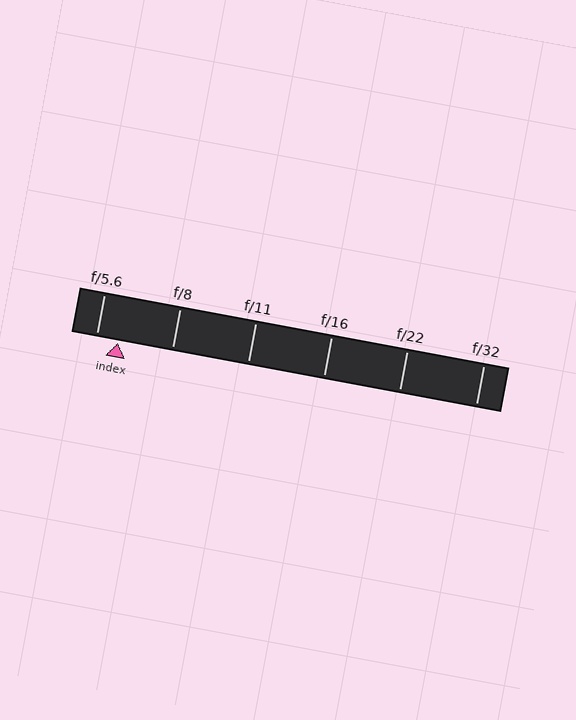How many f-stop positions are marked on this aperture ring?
There are 6 f-stop positions marked.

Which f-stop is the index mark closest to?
The index mark is closest to f/5.6.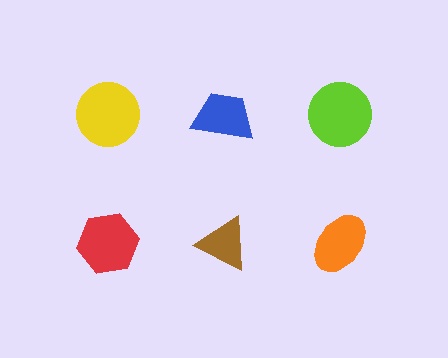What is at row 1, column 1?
A yellow circle.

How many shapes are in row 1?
3 shapes.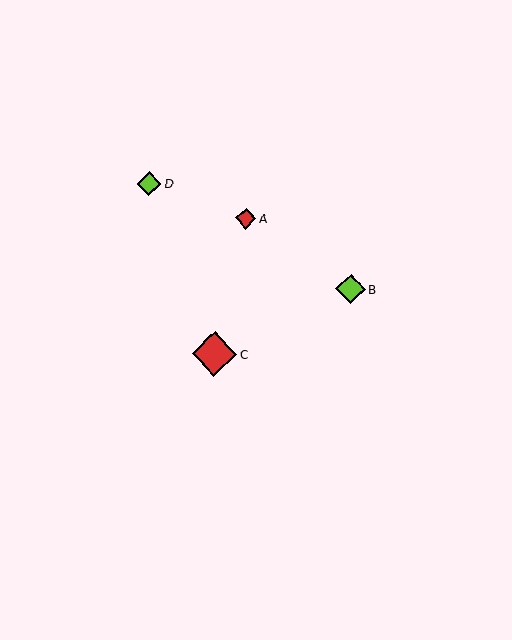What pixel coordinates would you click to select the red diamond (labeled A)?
Click at (246, 218) to select the red diamond A.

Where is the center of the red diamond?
The center of the red diamond is at (246, 218).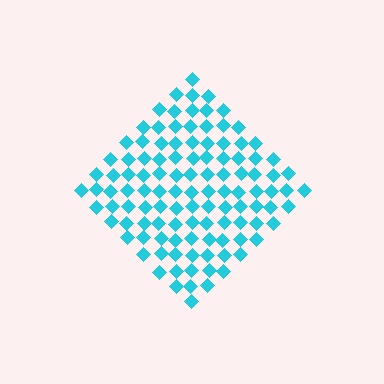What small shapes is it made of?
It is made of small diamonds.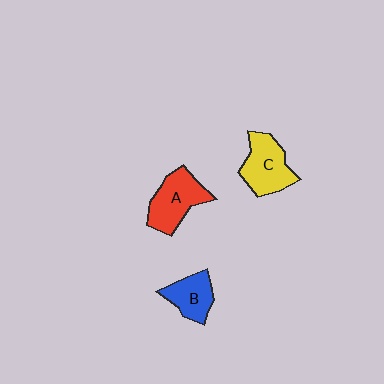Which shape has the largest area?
Shape A (red).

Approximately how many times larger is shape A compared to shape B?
Approximately 1.4 times.